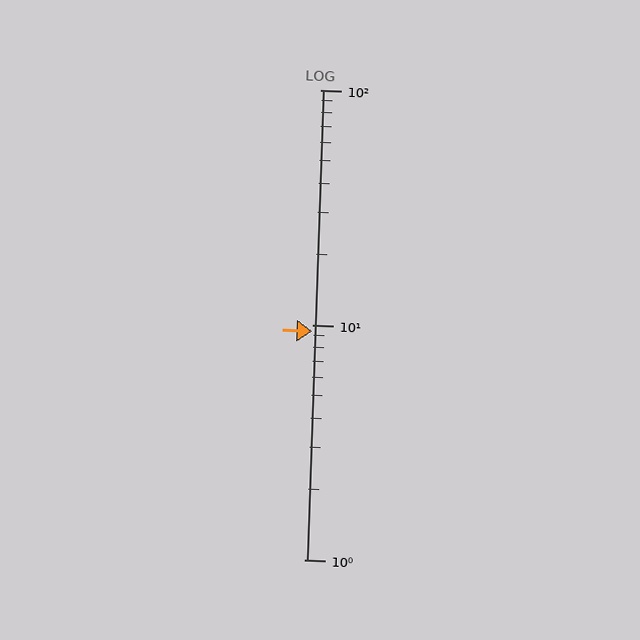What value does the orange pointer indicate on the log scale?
The pointer indicates approximately 9.4.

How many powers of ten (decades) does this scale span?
The scale spans 2 decades, from 1 to 100.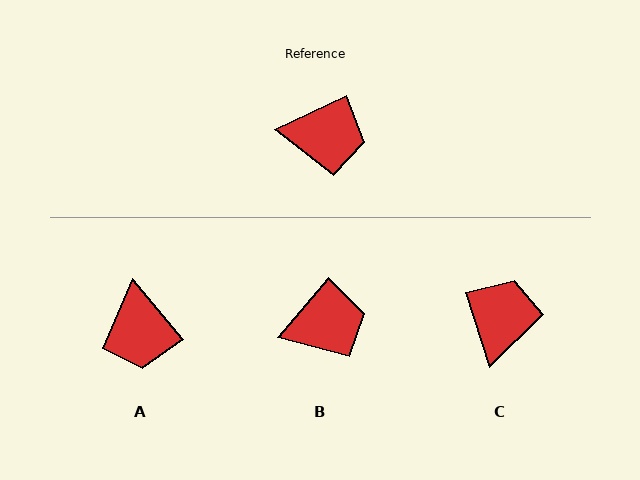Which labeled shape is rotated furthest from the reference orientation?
C, about 83 degrees away.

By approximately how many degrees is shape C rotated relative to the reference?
Approximately 83 degrees counter-clockwise.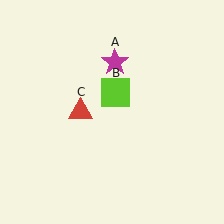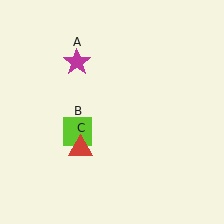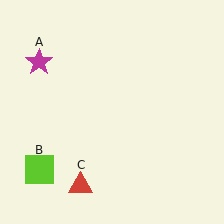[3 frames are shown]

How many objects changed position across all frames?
3 objects changed position: magenta star (object A), lime square (object B), red triangle (object C).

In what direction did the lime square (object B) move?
The lime square (object B) moved down and to the left.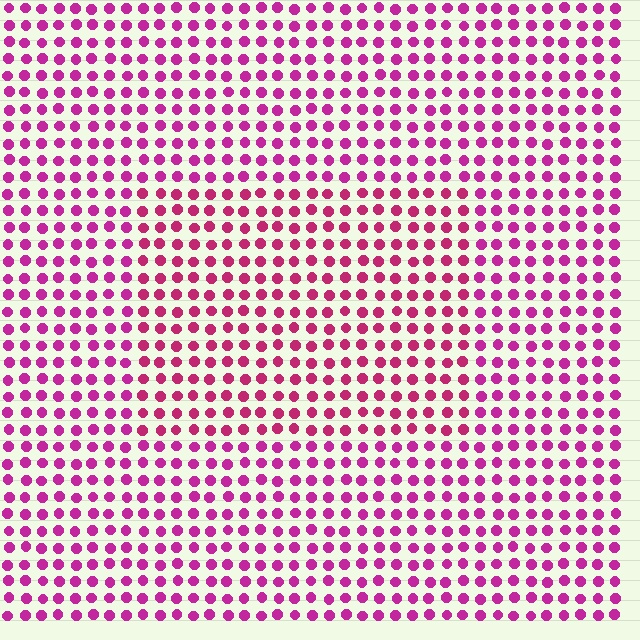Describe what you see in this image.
The image is filled with small magenta elements in a uniform arrangement. A rectangle-shaped region is visible where the elements are tinted to a slightly different hue, forming a subtle color boundary.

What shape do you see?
I see a rectangle.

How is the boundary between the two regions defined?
The boundary is defined purely by a slight shift in hue (about 18 degrees). Spacing, size, and orientation are identical on both sides.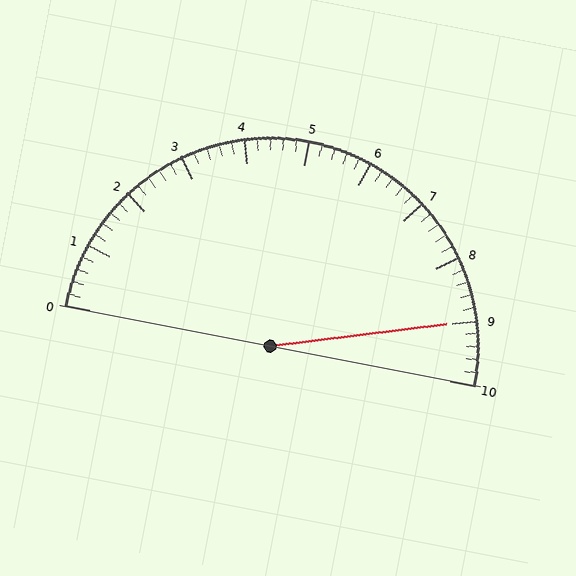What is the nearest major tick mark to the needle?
The nearest major tick mark is 9.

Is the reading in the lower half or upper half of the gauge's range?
The reading is in the upper half of the range (0 to 10).